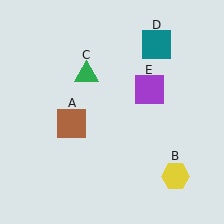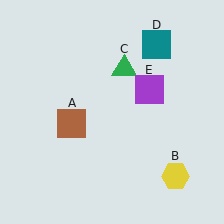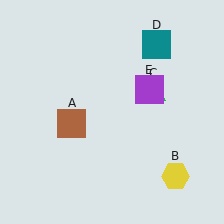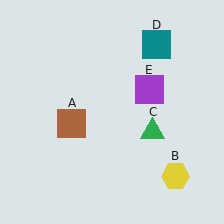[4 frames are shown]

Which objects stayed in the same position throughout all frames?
Brown square (object A) and yellow hexagon (object B) and teal square (object D) and purple square (object E) remained stationary.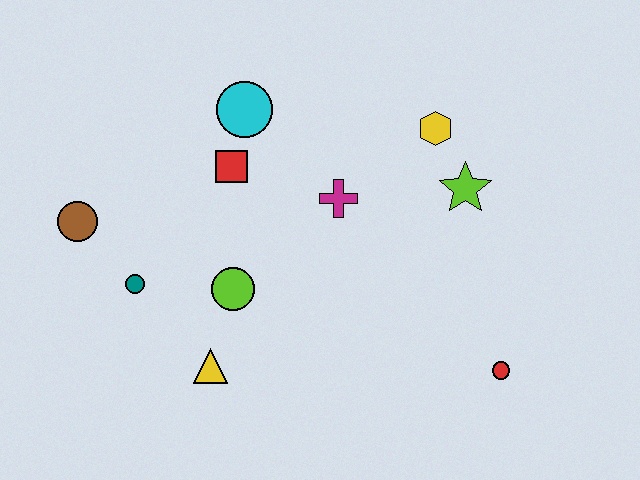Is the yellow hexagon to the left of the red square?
No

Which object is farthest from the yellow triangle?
The yellow hexagon is farthest from the yellow triangle.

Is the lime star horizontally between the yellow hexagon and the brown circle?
No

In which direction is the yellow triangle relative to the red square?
The yellow triangle is below the red square.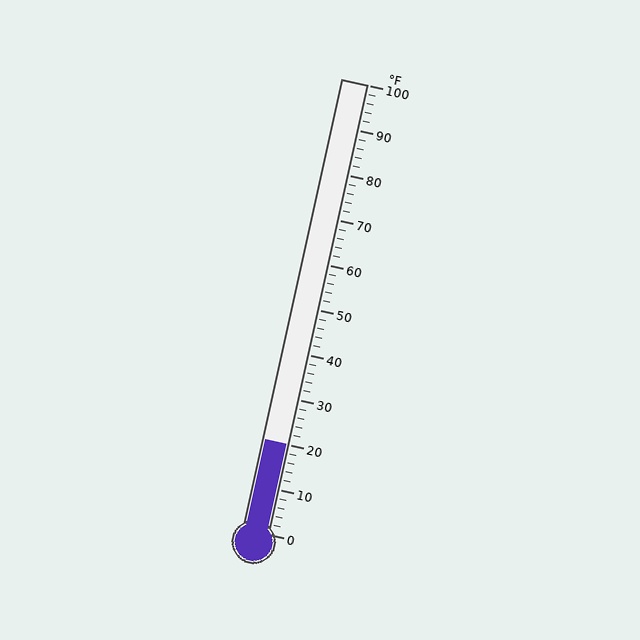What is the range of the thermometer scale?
The thermometer scale ranges from 0°F to 100°F.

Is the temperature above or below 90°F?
The temperature is below 90°F.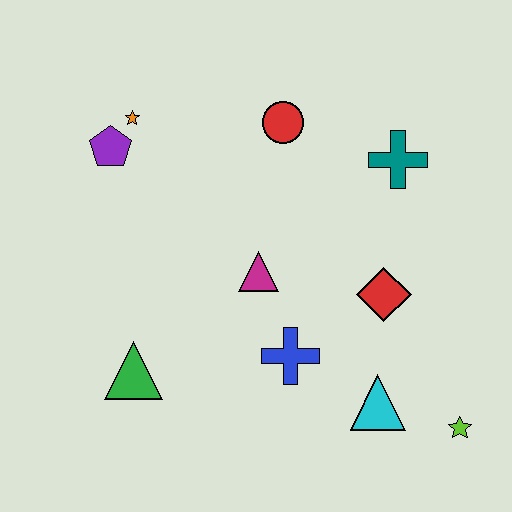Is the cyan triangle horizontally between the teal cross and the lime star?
No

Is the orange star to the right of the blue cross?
No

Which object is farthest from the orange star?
The lime star is farthest from the orange star.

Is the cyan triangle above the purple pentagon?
No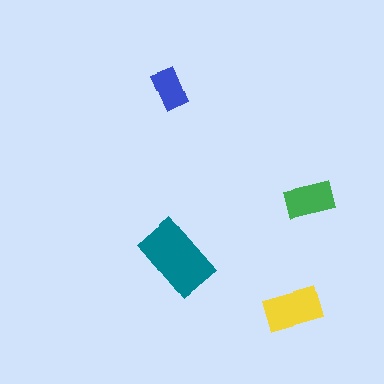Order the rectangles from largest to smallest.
the teal one, the yellow one, the green one, the blue one.